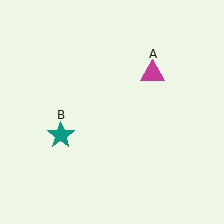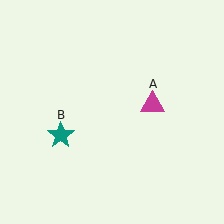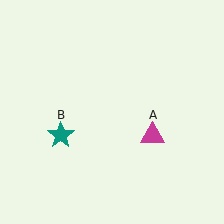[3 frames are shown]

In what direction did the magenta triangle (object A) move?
The magenta triangle (object A) moved down.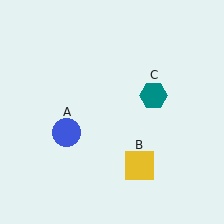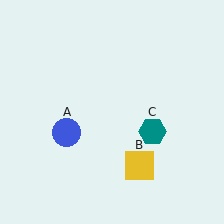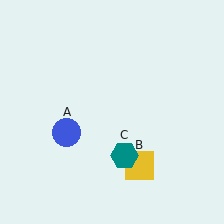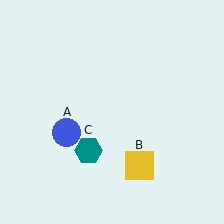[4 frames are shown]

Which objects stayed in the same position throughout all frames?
Blue circle (object A) and yellow square (object B) remained stationary.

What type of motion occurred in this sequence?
The teal hexagon (object C) rotated clockwise around the center of the scene.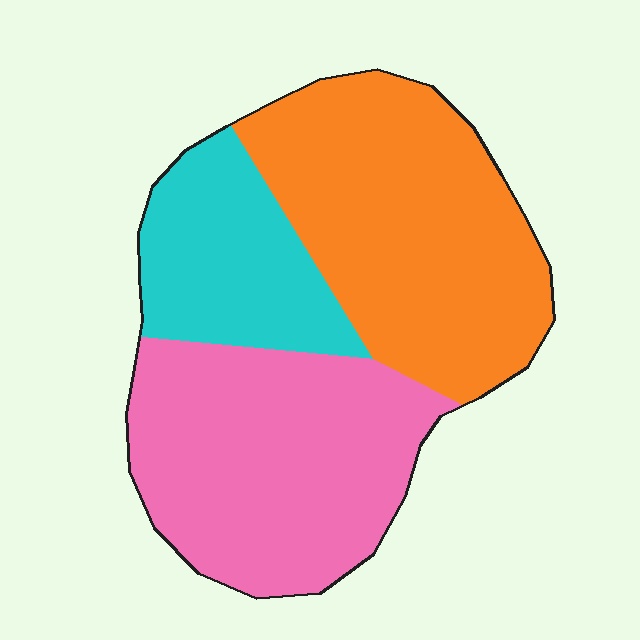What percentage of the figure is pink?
Pink covers about 40% of the figure.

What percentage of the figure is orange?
Orange covers about 40% of the figure.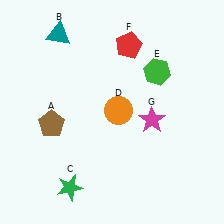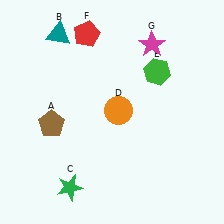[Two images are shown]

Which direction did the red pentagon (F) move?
The red pentagon (F) moved left.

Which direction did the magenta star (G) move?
The magenta star (G) moved up.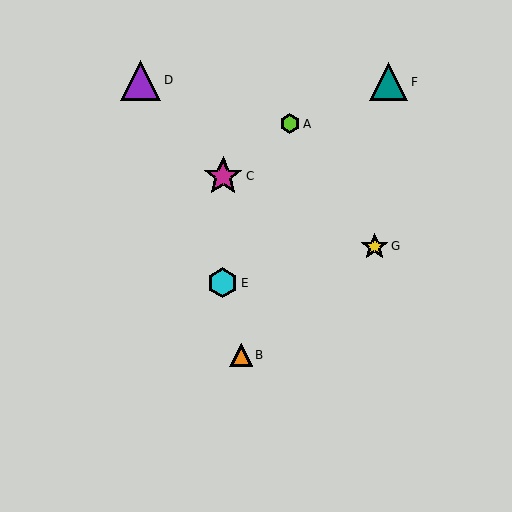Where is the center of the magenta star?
The center of the magenta star is at (223, 176).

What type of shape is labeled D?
Shape D is a purple triangle.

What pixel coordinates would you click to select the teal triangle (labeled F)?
Click at (388, 82) to select the teal triangle F.